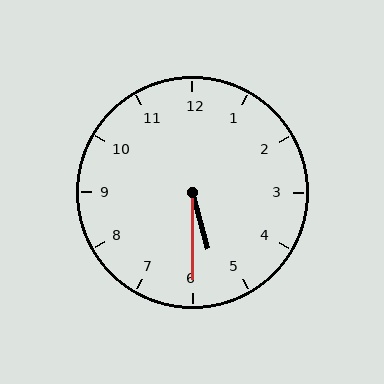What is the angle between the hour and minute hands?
Approximately 15 degrees.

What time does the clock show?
5:30.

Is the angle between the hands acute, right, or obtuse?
It is acute.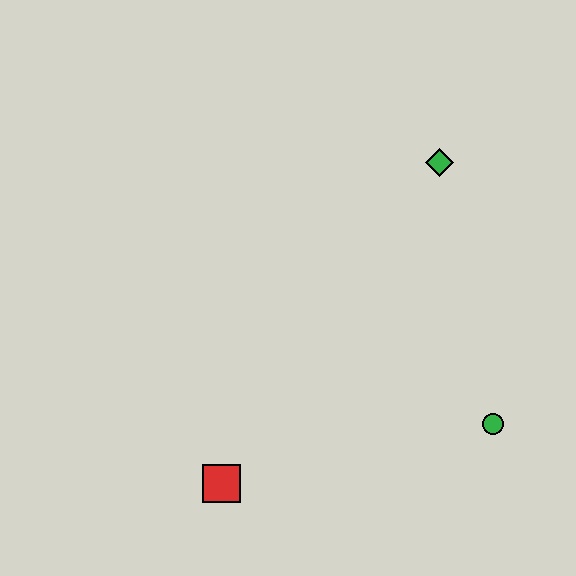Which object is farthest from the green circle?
The red square is farthest from the green circle.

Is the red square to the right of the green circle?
No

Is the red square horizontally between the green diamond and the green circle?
No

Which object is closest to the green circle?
The green diamond is closest to the green circle.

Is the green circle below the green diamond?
Yes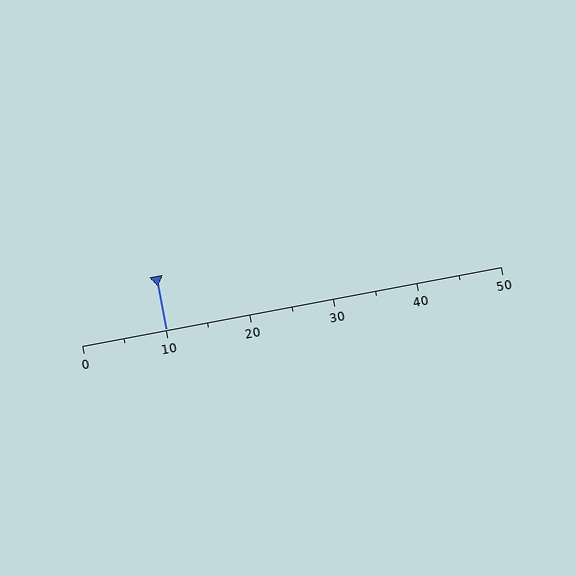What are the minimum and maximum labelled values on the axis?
The axis runs from 0 to 50.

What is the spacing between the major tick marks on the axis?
The major ticks are spaced 10 apart.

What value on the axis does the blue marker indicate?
The marker indicates approximately 10.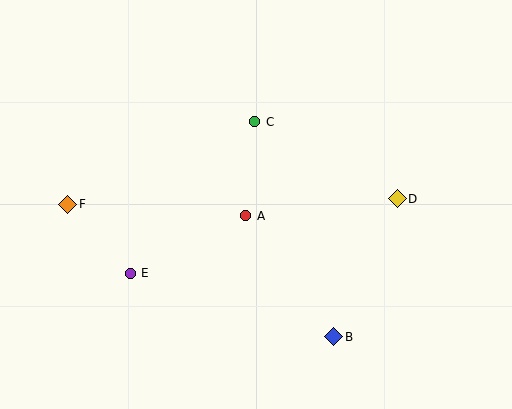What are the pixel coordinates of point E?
Point E is at (130, 273).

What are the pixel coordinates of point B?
Point B is at (334, 337).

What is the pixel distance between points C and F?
The distance between C and F is 204 pixels.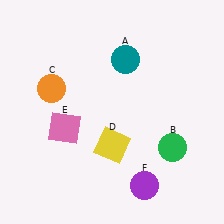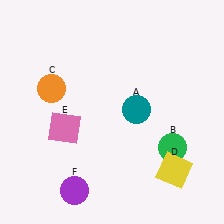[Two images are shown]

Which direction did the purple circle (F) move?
The purple circle (F) moved left.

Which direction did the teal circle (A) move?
The teal circle (A) moved down.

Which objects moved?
The objects that moved are: the teal circle (A), the yellow square (D), the purple circle (F).